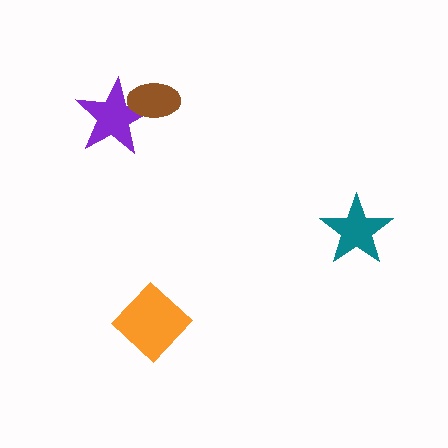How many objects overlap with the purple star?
1 object overlaps with the purple star.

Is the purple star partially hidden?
Yes, it is partially covered by another shape.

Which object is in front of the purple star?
The brown ellipse is in front of the purple star.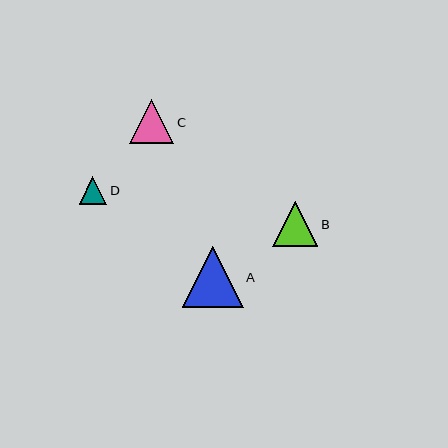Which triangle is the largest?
Triangle A is the largest with a size of approximately 61 pixels.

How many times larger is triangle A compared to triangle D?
Triangle A is approximately 2.2 times the size of triangle D.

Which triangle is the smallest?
Triangle D is the smallest with a size of approximately 28 pixels.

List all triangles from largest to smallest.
From largest to smallest: A, B, C, D.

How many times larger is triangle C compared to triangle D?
Triangle C is approximately 1.6 times the size of triangle D.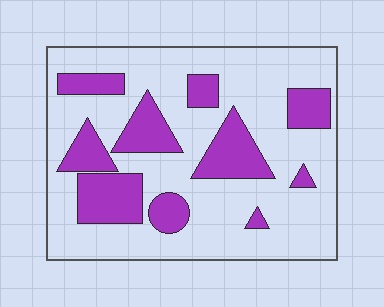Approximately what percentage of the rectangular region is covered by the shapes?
Approximately 25%.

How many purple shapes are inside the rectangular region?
10.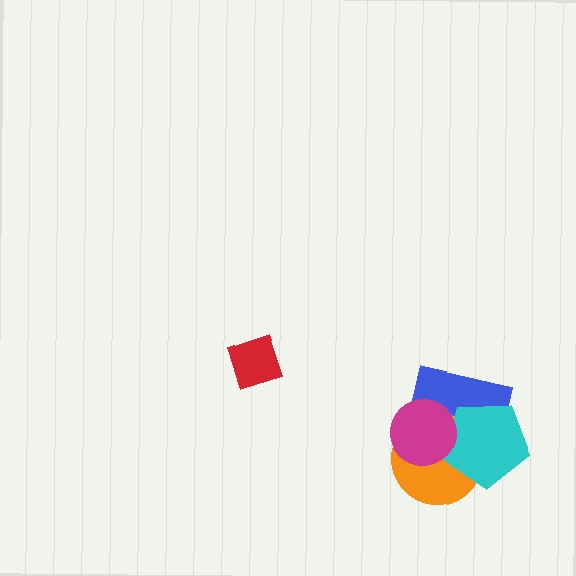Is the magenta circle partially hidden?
No, no other shape covers it.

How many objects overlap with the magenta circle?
3 objects overlap with the magenta circle.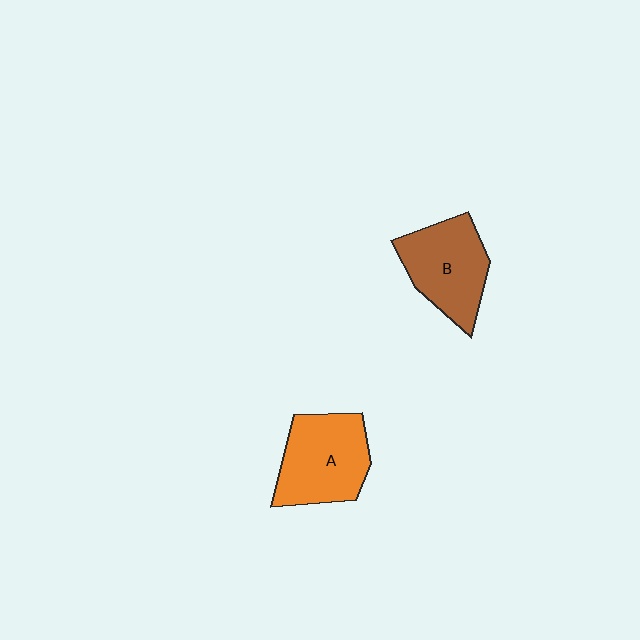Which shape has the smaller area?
Shape B (brown).